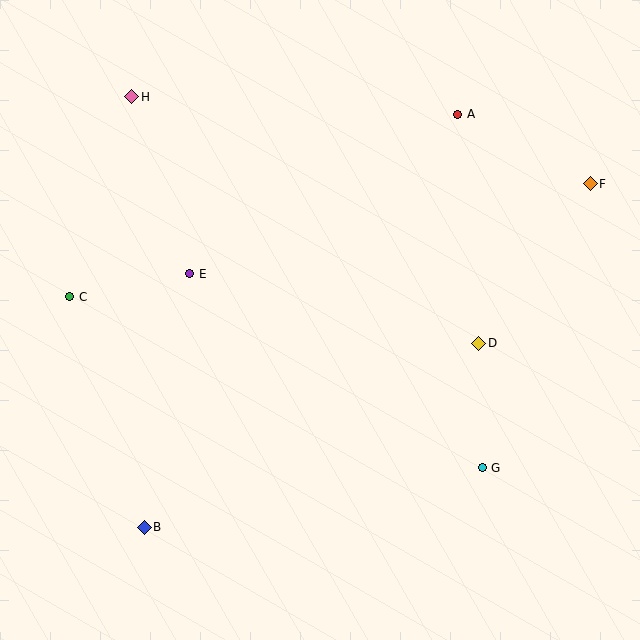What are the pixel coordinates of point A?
Point A is at (458, 114).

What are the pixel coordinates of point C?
Point C is at (70, 297).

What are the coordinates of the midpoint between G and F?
The midpoint between G and F is at (536, 326).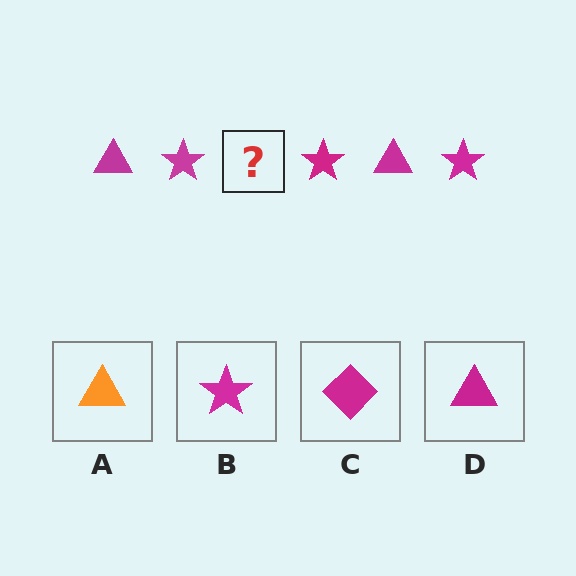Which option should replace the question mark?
Option D.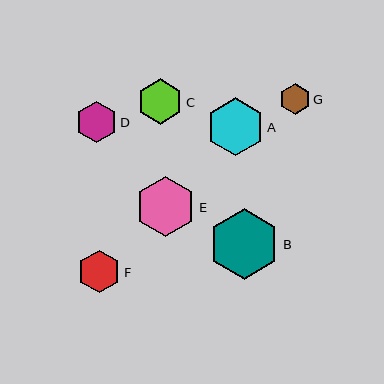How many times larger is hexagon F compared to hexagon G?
Hexagon F is approximately 1.4 times the size of hexagon G.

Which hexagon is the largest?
Hexagon B is the largest with a size of approximately 71 pixels.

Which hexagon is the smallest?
Hexagon G is the smallest with a size of approximately 31 pixels.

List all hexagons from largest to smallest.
From largest to smallest: B, E, A, C, F, D, G.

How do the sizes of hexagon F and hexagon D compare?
Hexagon F and hexagon D are approximately the same size.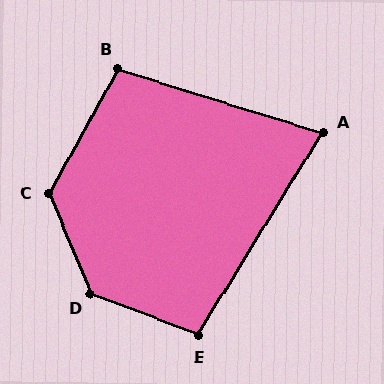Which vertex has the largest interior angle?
D, at approximately 134 degrees.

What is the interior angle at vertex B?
Approximately 102 degrees (obtuse).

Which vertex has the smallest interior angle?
A, at approximately 76 degrees.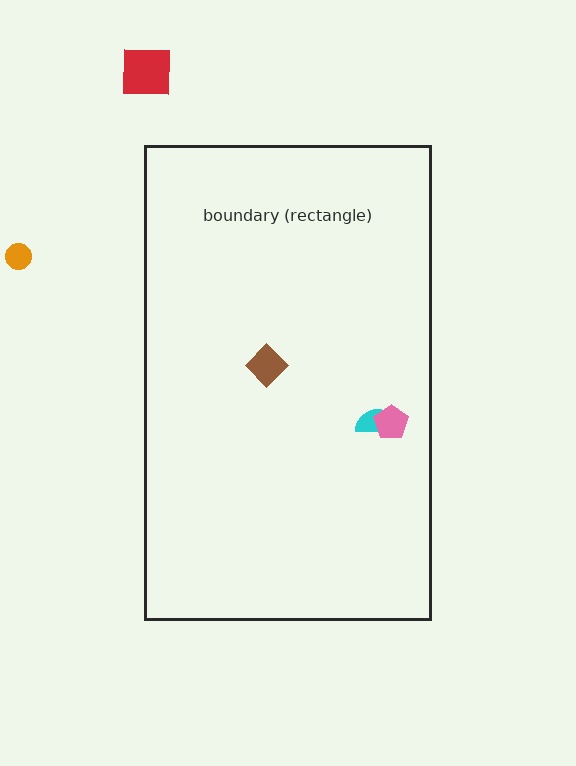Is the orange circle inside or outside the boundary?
Outside.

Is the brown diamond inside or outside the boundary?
Inside.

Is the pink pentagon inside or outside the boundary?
Inside.